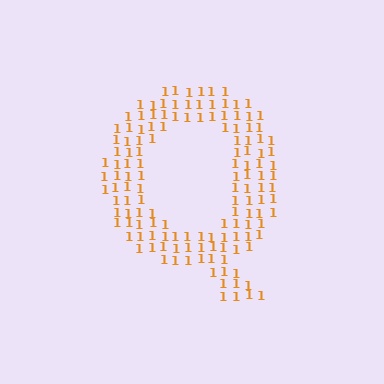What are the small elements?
The small elements are digit 1's.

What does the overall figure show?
The overall figure shows the letter Q.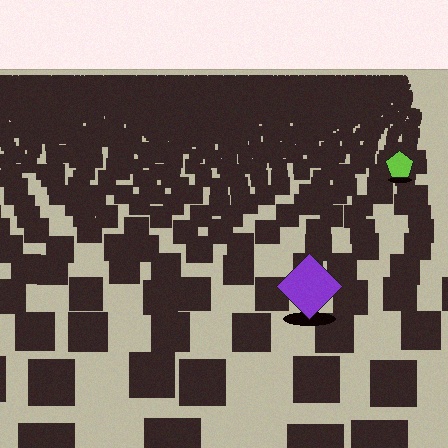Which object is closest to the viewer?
The purple diamond is closest. The texture marks near it are larger and more spread out.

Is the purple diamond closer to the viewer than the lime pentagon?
Yes. The purple diamond is closer — you can tell from the texture gradient: the ground texture is coarser near it.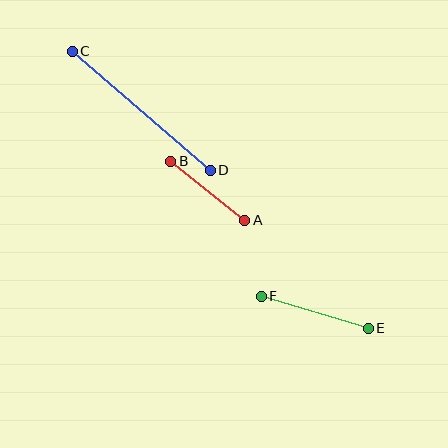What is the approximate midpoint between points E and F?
The midpoint is at approximately (315, 312) pixels.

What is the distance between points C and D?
The distance is approximately 182 pixels.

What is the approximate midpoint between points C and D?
The midpoint is at approximately (141, 111) pixels.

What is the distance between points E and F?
The distance is approximately 112 pixels.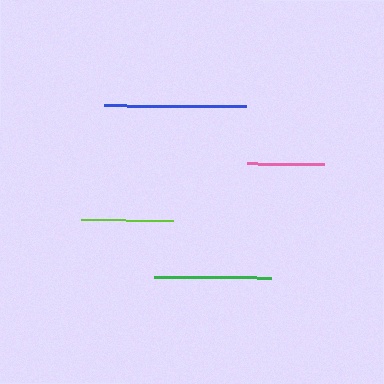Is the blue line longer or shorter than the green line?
The blue line is longer than the green line.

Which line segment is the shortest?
The pink line is the shortest at approximately 77 pixels.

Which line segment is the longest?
The blue line is the longest at approximately 142 pixels.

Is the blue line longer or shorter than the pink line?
The blue line is longer than the pink line.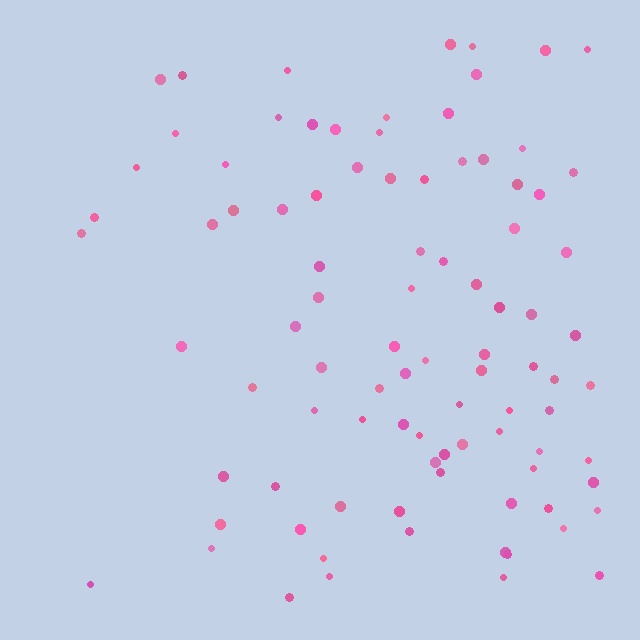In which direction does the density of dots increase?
From left to right, with the right side densest.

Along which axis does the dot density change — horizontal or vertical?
Horizontal.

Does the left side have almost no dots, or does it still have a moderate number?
Still a moderate number, just noticeably fewer than the right.